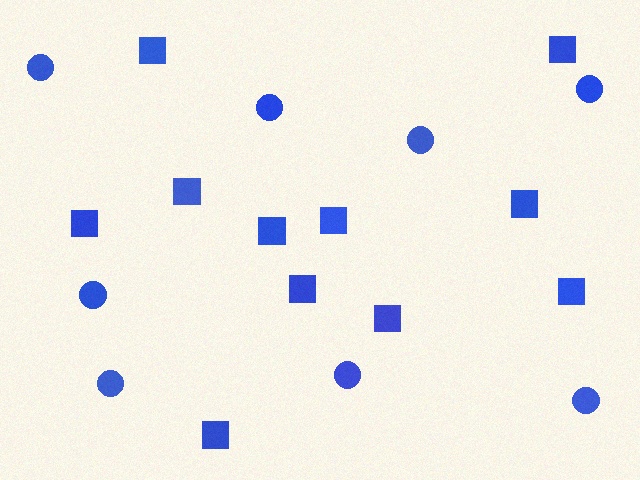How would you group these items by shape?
There are 2 groups: one group of squares (11) and one group of circles (8).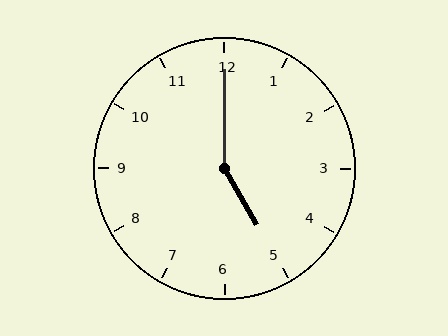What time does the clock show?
5:00.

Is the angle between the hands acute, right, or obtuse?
It is obtuse.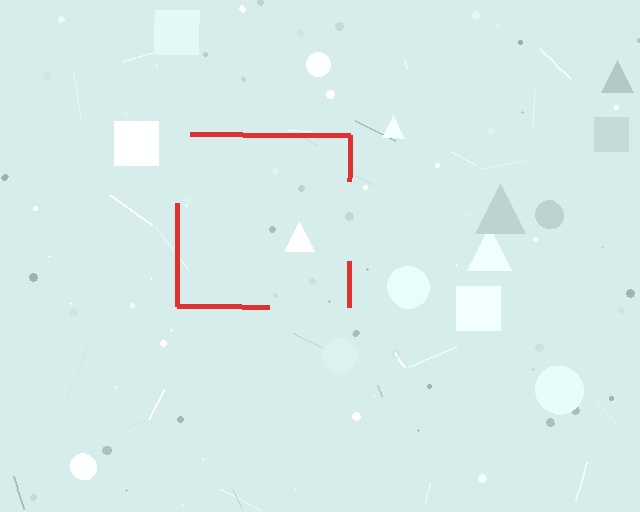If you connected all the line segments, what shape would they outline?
They would outline a square.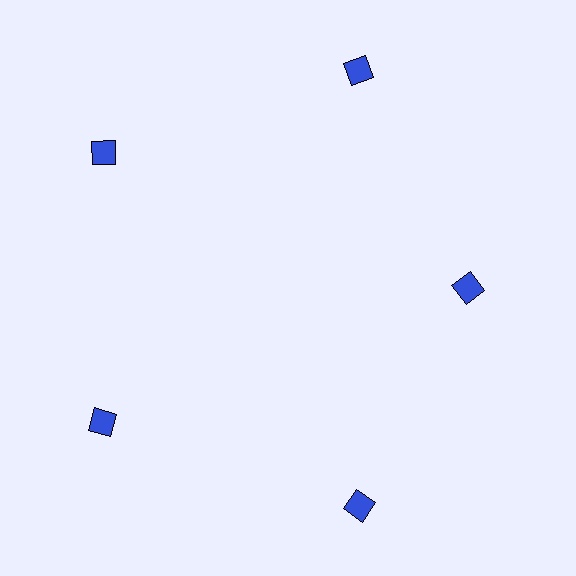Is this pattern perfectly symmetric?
No. The 5 blue squares are arranged in a ring, but one element near the 3 o'clock position is pulled inward toward the center, breaking the 5-fold rotational symmetry.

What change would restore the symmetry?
The symmetry would be restored by moving it outward, back onto the ring so that all 5 squares sit at equal angles and equal distance from the center.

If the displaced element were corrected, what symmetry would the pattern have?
It would have 5-fold rotational symmetry — the pattern would map onto itself every 72 degrees.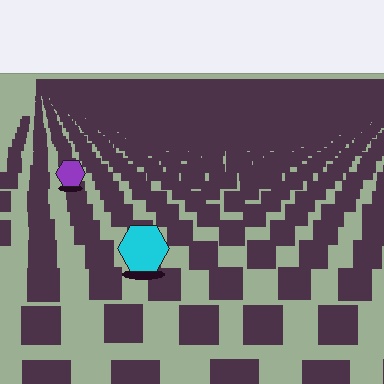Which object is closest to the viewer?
The cyan hexagon is closest. The texture marks near it are larger and more spread out.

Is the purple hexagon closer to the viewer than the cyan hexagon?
No. The cyan hexagon is closer — you can tell from the texture gradient: the ground texture is coarser near it.